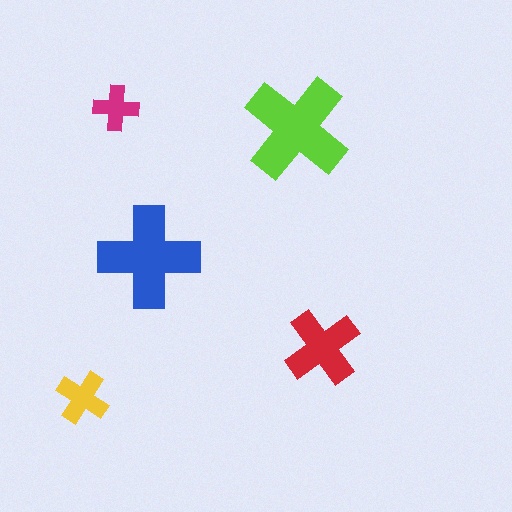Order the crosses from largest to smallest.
the lime one, the blue one, the red one, the yellow one, the magenta one.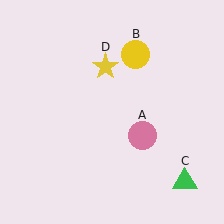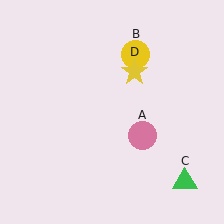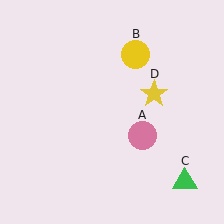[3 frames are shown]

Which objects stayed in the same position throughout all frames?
Pink circle (object A) and yellow circle (object B) and green triangle (object C) remained stationary.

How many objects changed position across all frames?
1 object changed position: yellow star (object D).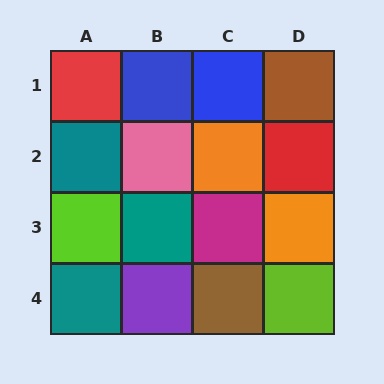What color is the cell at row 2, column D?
Red.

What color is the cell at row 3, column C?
Magenta.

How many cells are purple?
1 cell is purple.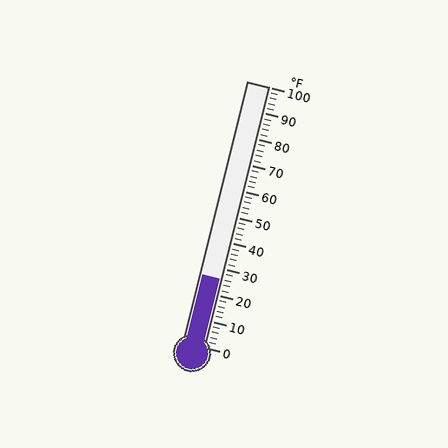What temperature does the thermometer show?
The thermometer shows approximately 26°F.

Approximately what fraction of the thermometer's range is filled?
The thermometer is filled to approximately 25% of its range.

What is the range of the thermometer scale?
The thermometer scale ranges from 0°F to 100°F.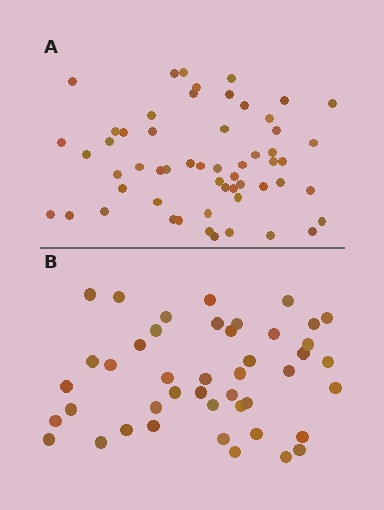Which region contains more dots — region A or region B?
Region A (the top region) has more dots.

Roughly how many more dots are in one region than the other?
Region A has roughly 12 or so more dots than region B.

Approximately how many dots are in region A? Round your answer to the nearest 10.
About 60 dots. (The exact count is 56, which rounds to 60.)